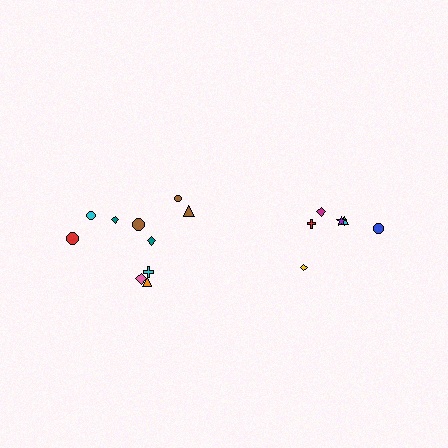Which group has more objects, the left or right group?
The left group.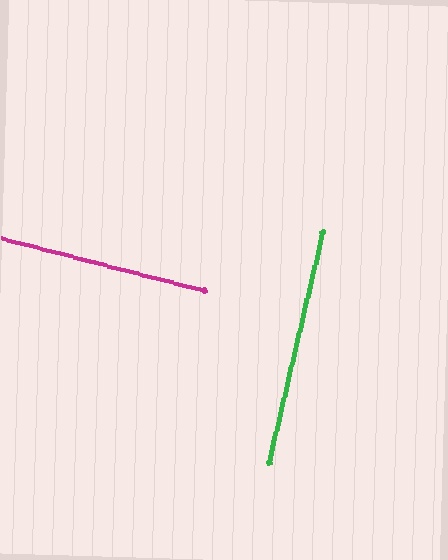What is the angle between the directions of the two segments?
Approximately 89 degrees.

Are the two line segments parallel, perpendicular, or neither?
Perpendicular — they meet at approximately 89°.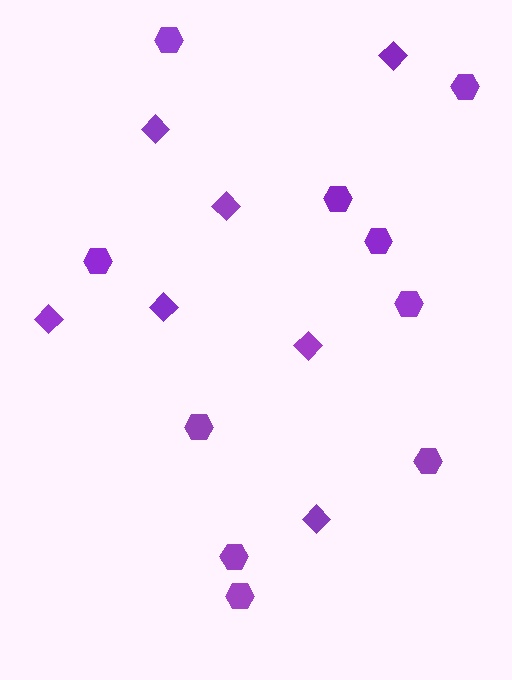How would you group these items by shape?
There are 2 groups: one group of hexagons (10) and one group of diamonds (7).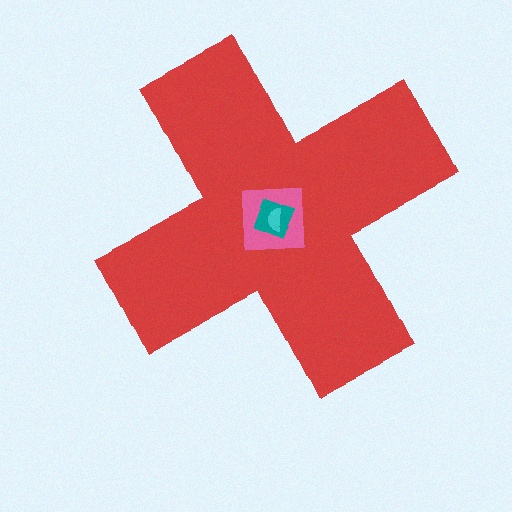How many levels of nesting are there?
4.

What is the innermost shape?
The cyan semicircle.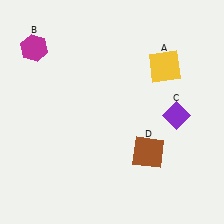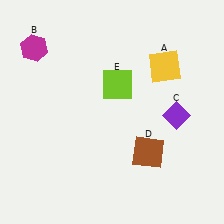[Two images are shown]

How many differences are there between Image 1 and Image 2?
There is 1 difference between the two images.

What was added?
A lime square (E) was added in Image 2.